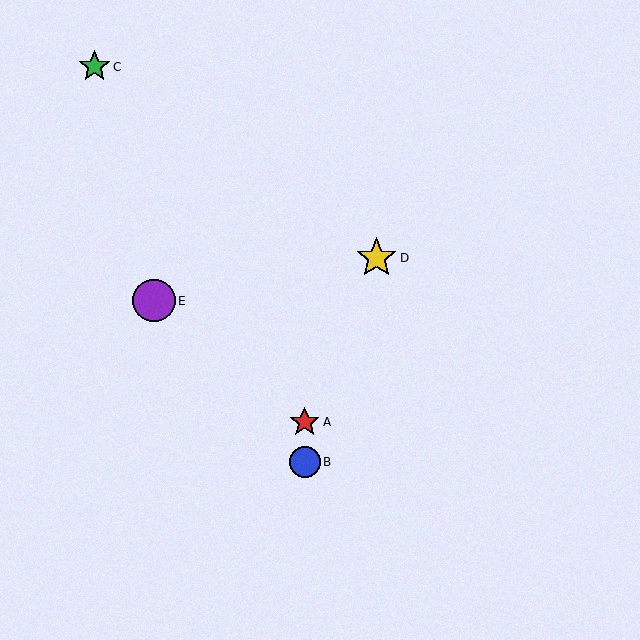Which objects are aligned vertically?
Objects A, B are aligned vertically.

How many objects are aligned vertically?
2 objects (A, B) are aligned vertically.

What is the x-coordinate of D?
Object D is at x≈376.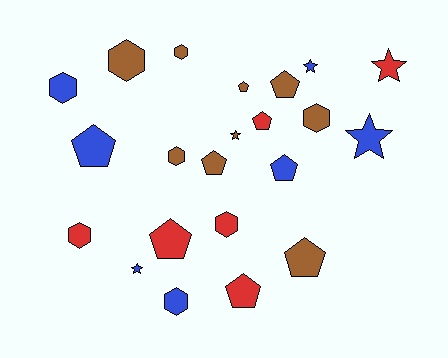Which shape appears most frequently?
Pentagon, with 9 objects.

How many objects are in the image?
There are 22 objects.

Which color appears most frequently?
Brown, with 9 objects.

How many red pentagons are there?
There are 3 red pentagons.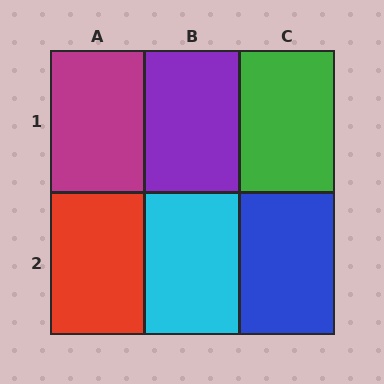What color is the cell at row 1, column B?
Purple.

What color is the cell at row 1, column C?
Green.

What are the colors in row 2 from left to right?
Red, cyan, blue.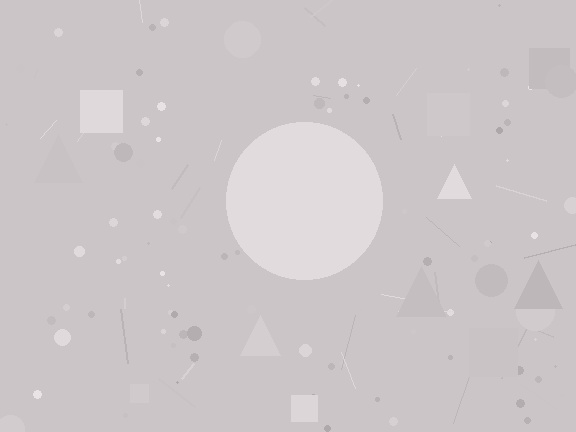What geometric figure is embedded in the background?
A circle is embedded in the background.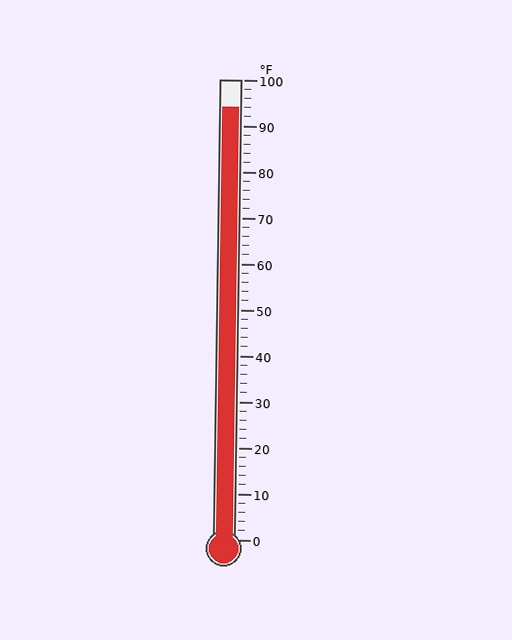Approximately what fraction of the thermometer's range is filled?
The thermometer is filled to approximately 95% of its range.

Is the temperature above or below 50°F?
The temperature is above 50°F.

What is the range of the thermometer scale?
The thermometer scale ranges from 0°F to 100°F.